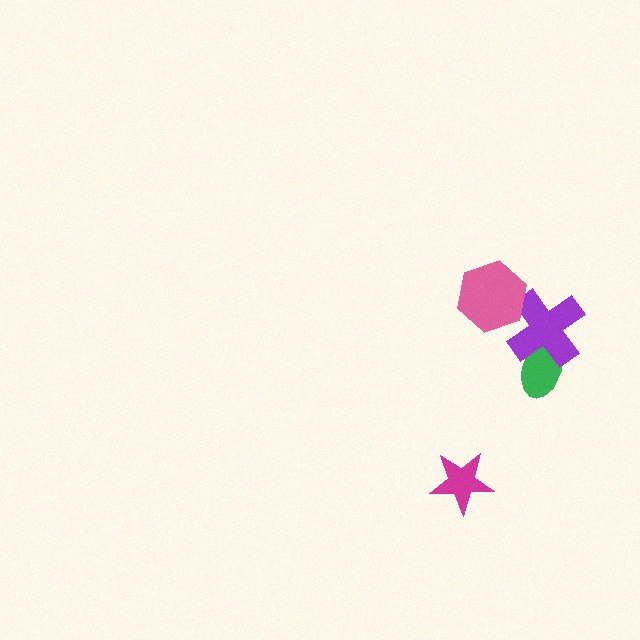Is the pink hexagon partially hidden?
No, no other shape covers it.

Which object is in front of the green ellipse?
The purple cross is in front of the green ellipse.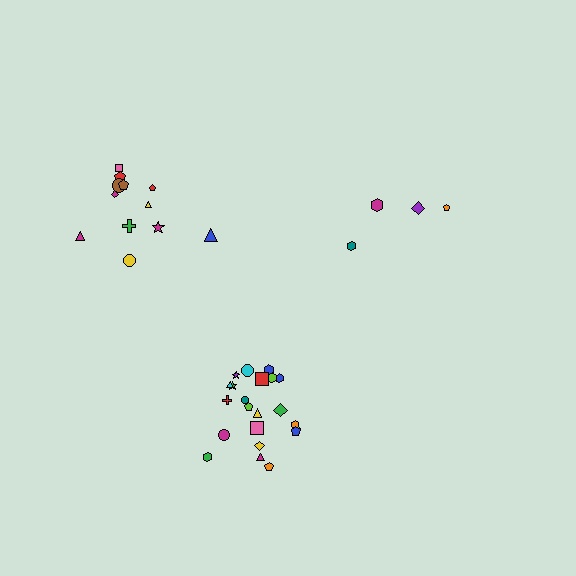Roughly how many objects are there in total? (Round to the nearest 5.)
Roughly 40 objects in total.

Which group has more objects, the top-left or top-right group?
The top-left group.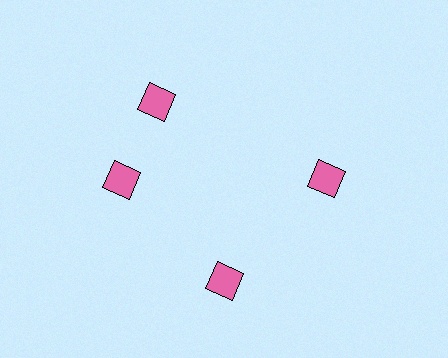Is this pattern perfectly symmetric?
No. The 4 pink diamonds are arranged in a ring, but one element near the 12 o'clock position is rotated out of alignment along the ring, breaking the 4-fold rotational symmetry.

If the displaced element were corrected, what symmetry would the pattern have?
It would have 4-fold rotational symmetry — the pattern would map onto itself every 90 degrees.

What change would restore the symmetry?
The symmetry would be restored by rotating it back into even spacing with its neighbors so that all 4 diamonds sit at equal angles and equal distance from the center.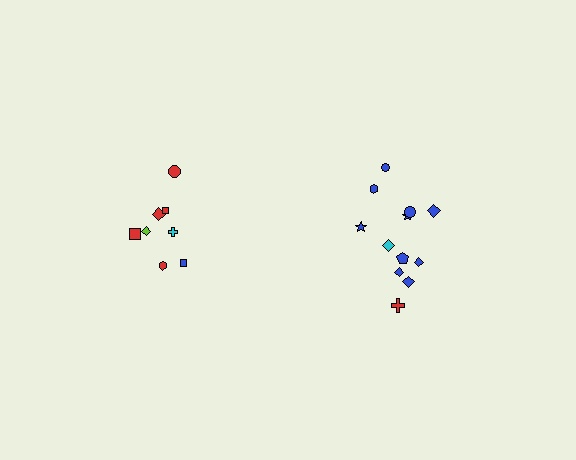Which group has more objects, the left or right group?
The right group.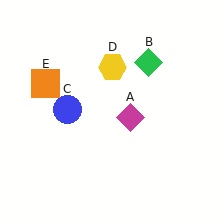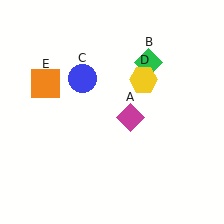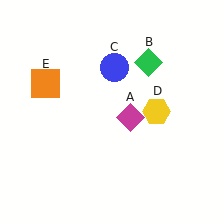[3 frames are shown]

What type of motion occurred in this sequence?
The blue circle (object C), yellow hexagon (object D) rotated clockwise around the center of the scene.